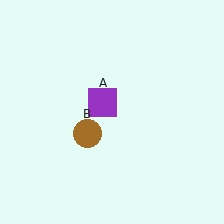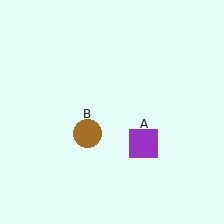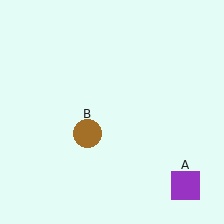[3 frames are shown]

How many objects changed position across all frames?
1 object changed position: purple square (object A).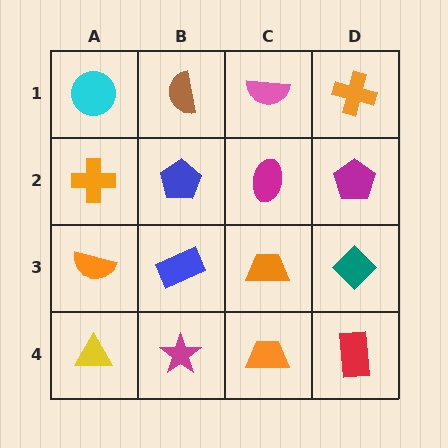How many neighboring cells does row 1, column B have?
3.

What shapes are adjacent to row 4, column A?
An orange semicircle (row 3, column A), a magenta star (row 4, column B).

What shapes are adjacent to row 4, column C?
An orange trapezoid (row 3, column C), a magenta star (row 4, column B), a red rectangle (row 4, column D).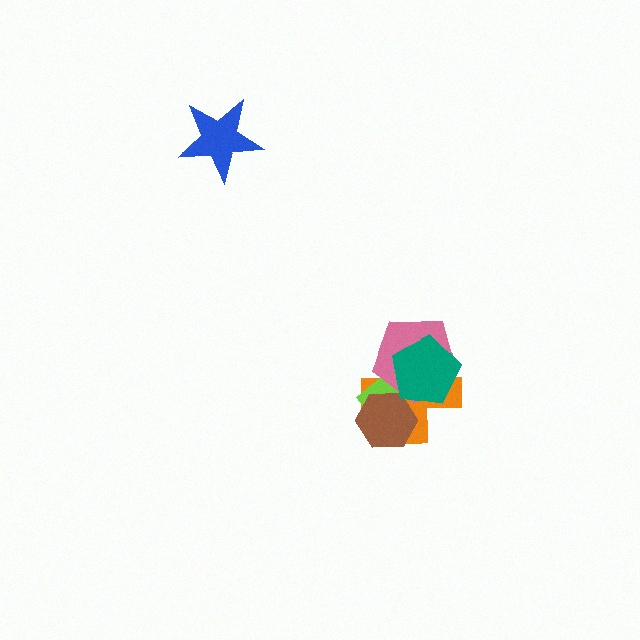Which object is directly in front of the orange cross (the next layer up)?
The lime rectangle is directly in front of the orange cross.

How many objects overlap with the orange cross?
4 objects overlap with the orange cross.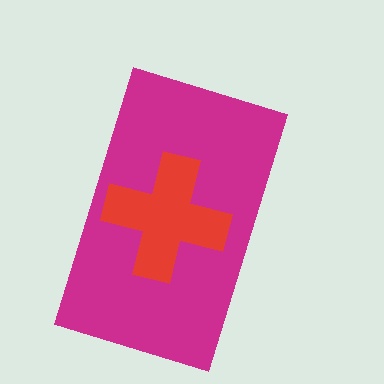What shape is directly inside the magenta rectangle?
The red cross.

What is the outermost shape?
The magenta rectangle.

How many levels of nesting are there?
2.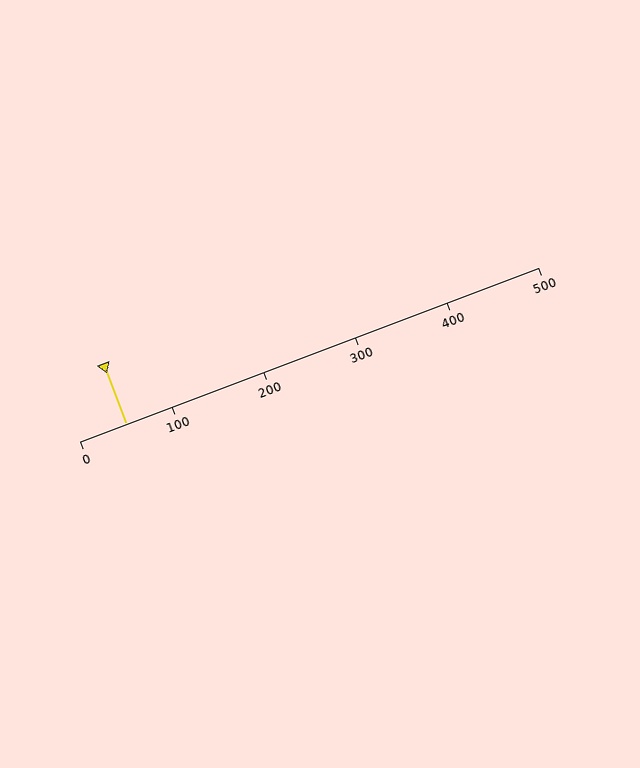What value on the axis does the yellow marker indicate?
The marker indicates approximately 50.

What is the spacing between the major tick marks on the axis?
The major ticks are spaced 100 apart.